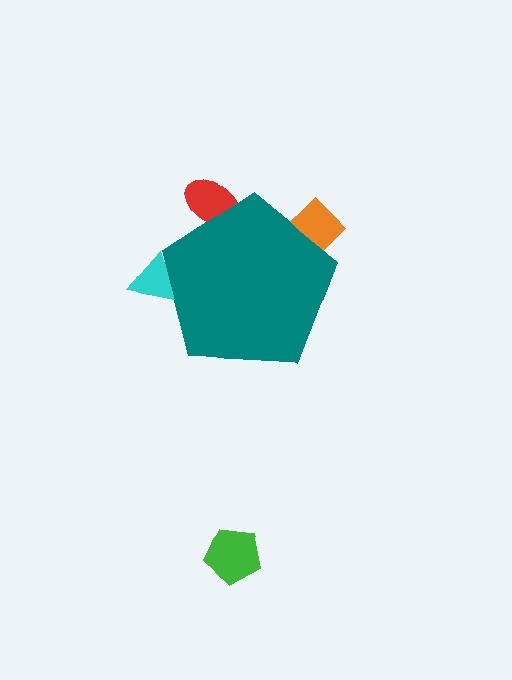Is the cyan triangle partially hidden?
Yes, the cyan triangle is partially hidden behind the teal pentagon.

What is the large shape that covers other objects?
A teal pentagon.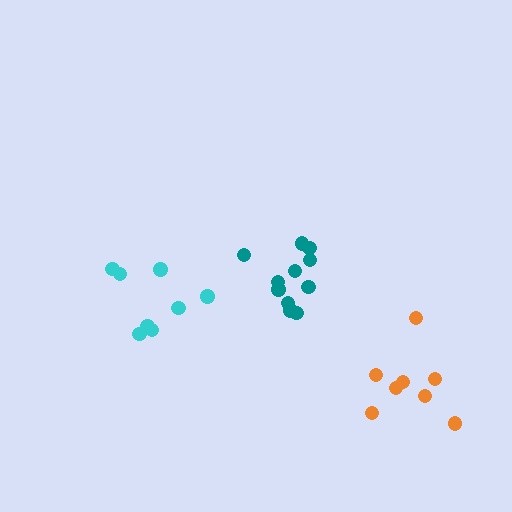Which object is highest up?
The teal cluster is topmost.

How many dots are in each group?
Group 1: 11 dots, Group 2: 8 dots, Group 3: 8 dots (27 total).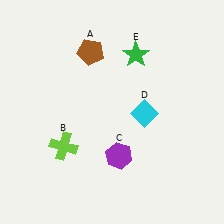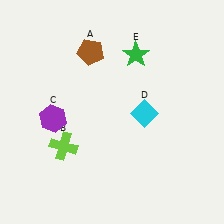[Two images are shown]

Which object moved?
The purple hexagon (C) moved left.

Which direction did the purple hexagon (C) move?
The purple hexagon (C) moved left.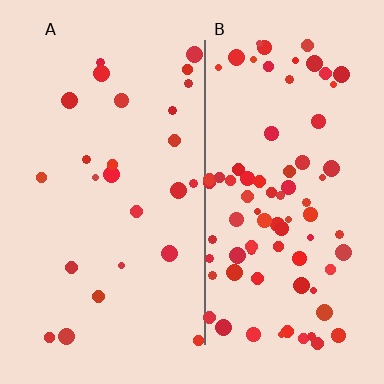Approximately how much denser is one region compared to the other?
Approximately 3.2× — region B over region A.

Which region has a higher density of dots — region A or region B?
B (the right).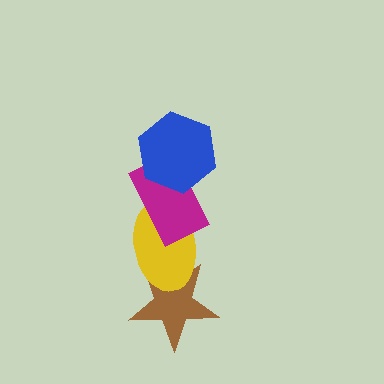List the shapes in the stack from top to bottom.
From top to bottom: the blue hexagon, the magenta rectangle, the yellow ellipse, the brown star.